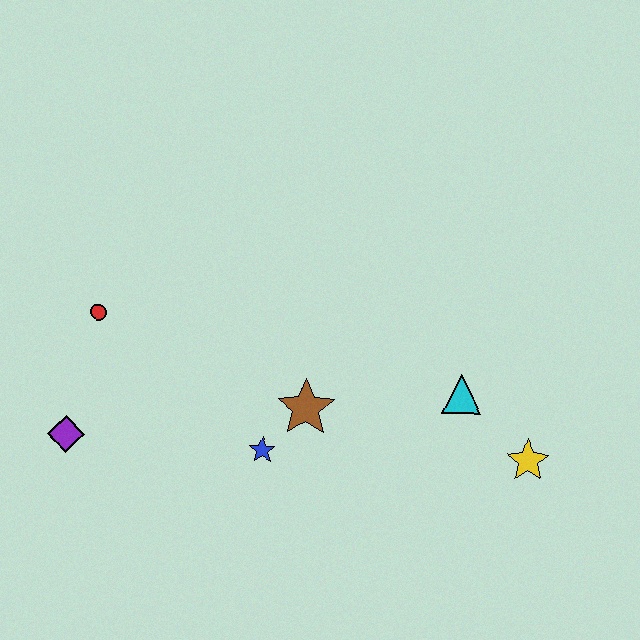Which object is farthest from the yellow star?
The purple diamond is farthest from the yellow star.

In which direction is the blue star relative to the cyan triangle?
The blue star is to the left of the cyan triangle.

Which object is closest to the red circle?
The purple diamond is closest to the red circle.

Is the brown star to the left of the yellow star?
Yes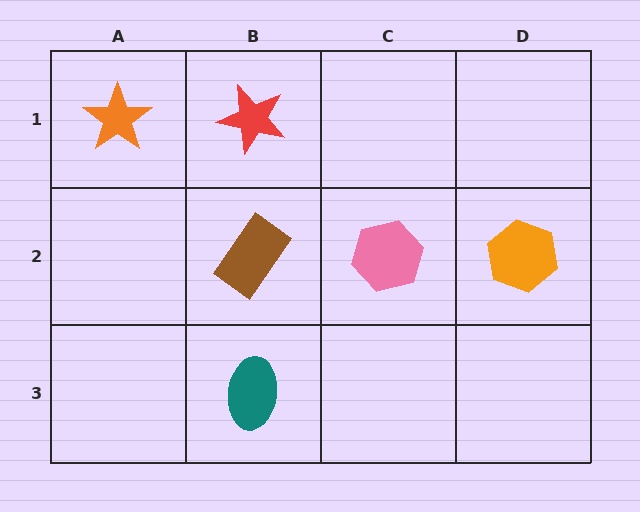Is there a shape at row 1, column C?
No, that cell is empty.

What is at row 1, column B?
A red star.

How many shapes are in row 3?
1 shape.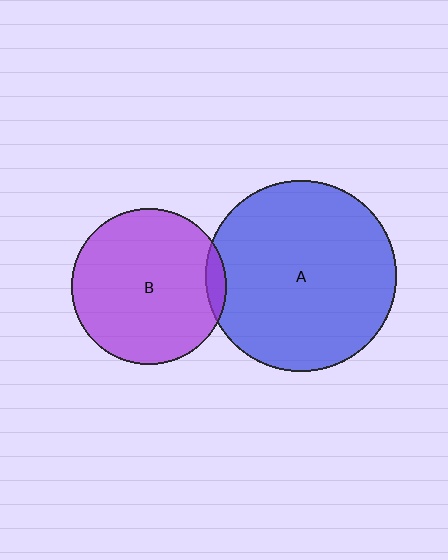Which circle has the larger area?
Circle A (blue).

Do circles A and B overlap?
Yes.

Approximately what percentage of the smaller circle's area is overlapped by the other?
Approximately 5%.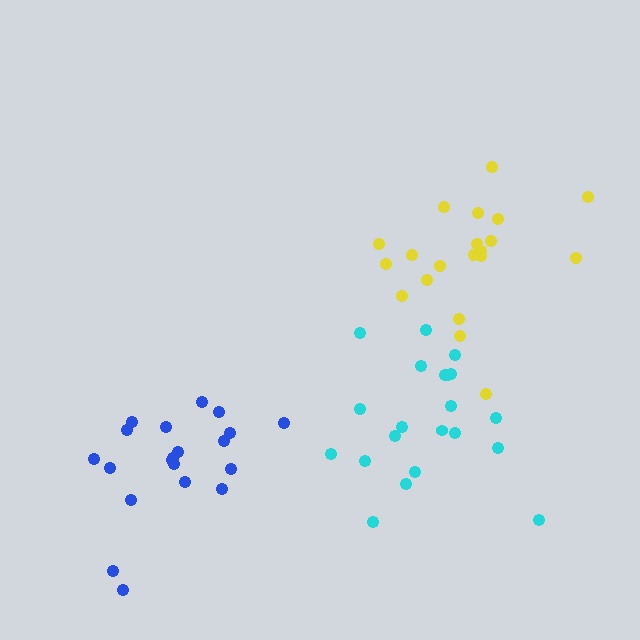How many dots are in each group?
Group 1: 20 dots, Group 2: 21 dots, Group 3: 20 dots (61 total).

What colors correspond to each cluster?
The clusters are colored: yellow, cyan, blue.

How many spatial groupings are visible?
There are 3 spatial groupings.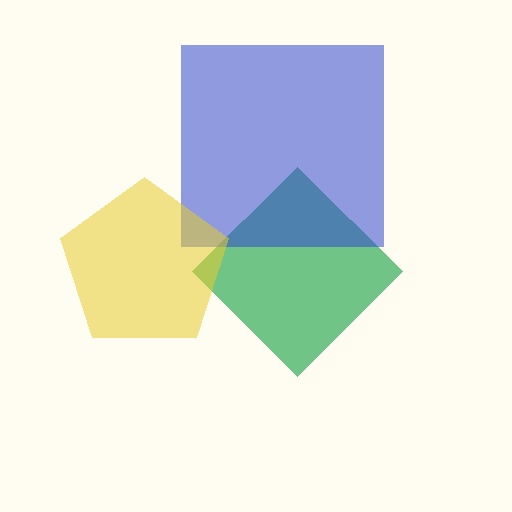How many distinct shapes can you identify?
There are 3 distinct shapes: a green diamond, a blue square, a yellow pentagon.